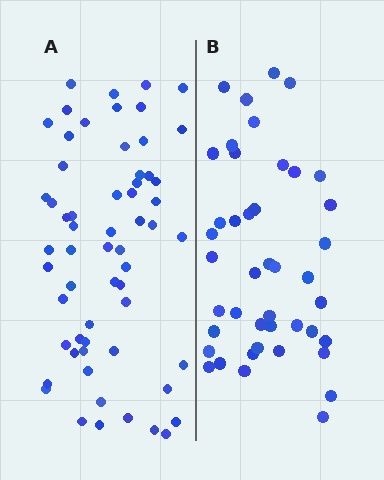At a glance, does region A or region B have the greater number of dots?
Region A (the left region) has more dots.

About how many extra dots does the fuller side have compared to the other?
Region A has approximately 15 more dots than region B.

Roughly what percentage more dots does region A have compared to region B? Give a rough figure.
About 40% more.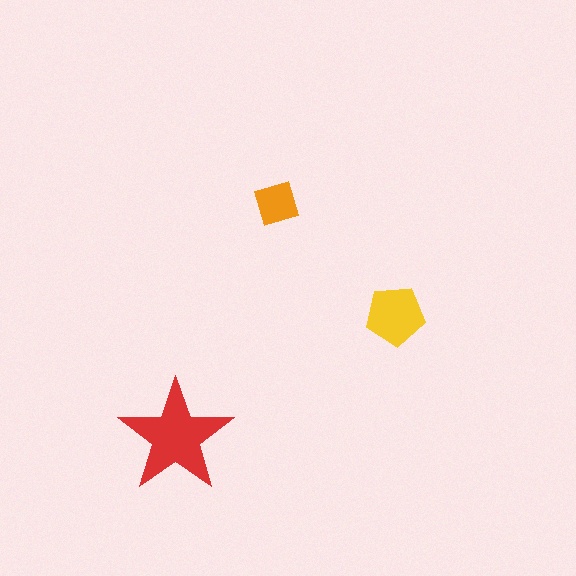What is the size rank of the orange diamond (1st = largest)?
3rd.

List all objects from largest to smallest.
The red star, the yellow pentagon, the orange diamond.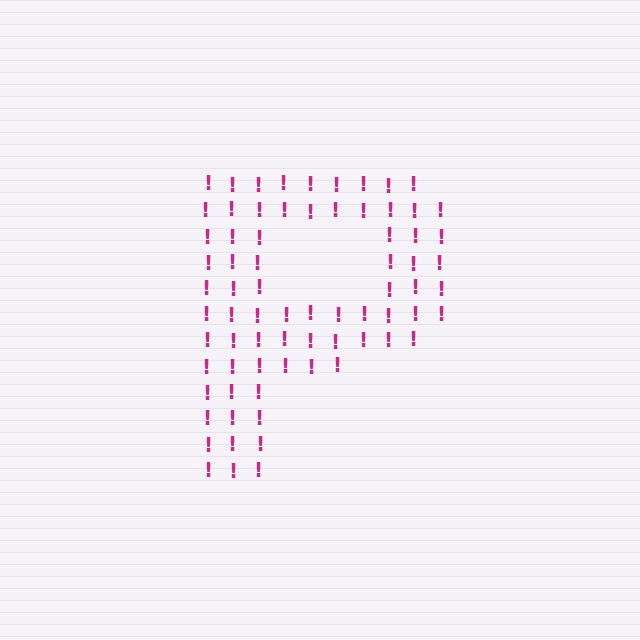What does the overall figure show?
The overall figure shows the letter P.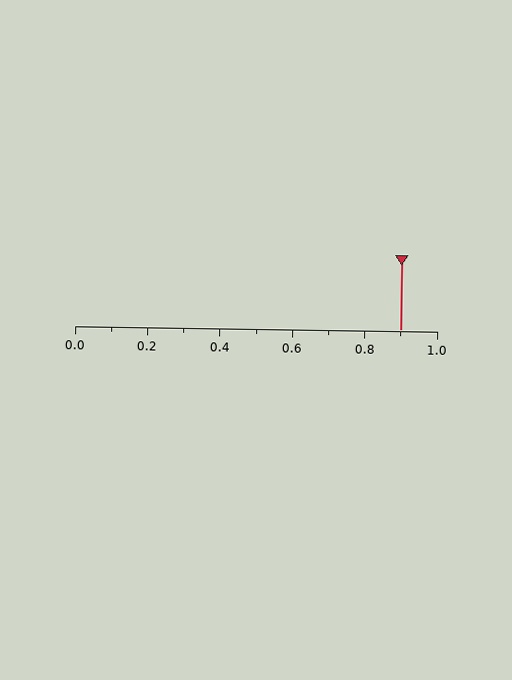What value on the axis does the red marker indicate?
The marker indicates approximately 0.9.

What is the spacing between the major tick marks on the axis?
The major ticks are spaced 0.2 apart.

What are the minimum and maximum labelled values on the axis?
The axis runs from 0.0 to 1.0.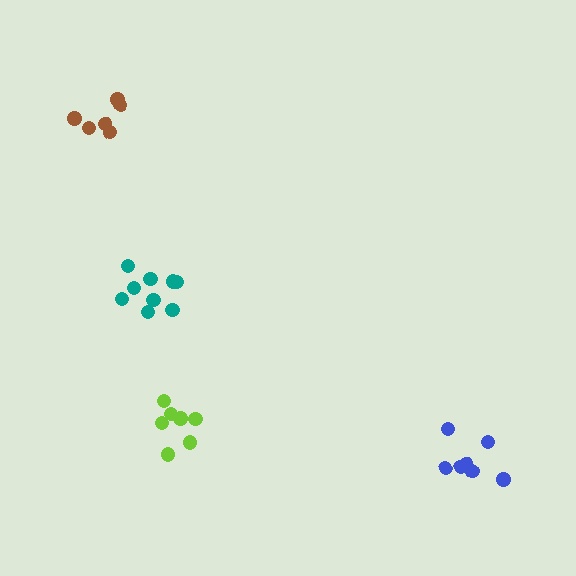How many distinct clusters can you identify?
There are 4 distinct clusters.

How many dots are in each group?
Group 1: 7 dots, Group 2: 6 dots, Group 3: 8 dots, Group 4: 9 dots (30 total).